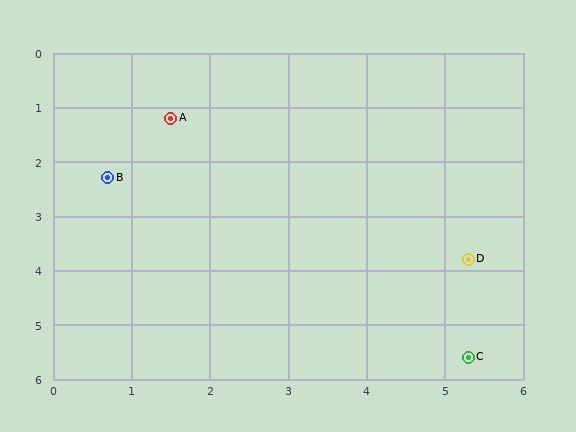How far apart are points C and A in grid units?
Points C and A are about 5.8 grid units apart.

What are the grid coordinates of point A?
Point A is at approximately (1.5, 1.2).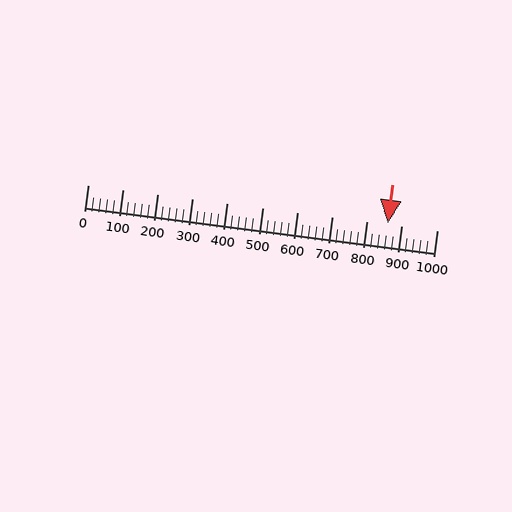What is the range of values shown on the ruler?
The ruler shows values from 0 to 1000.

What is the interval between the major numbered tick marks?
The major tick marks are spaced 100 units apart.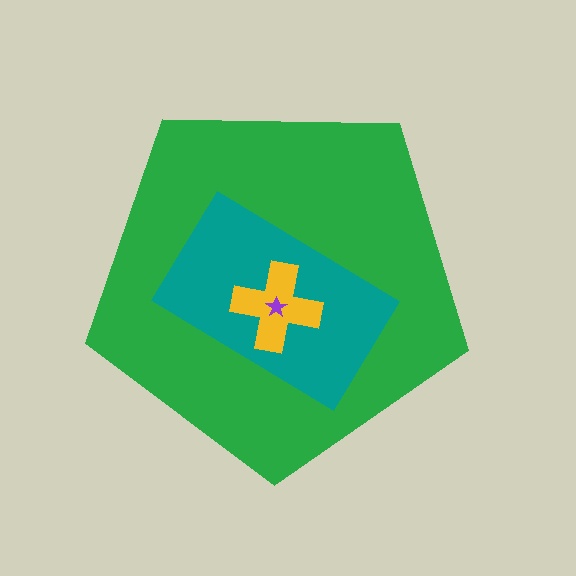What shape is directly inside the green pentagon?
The teal rectangle.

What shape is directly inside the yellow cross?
The purple star.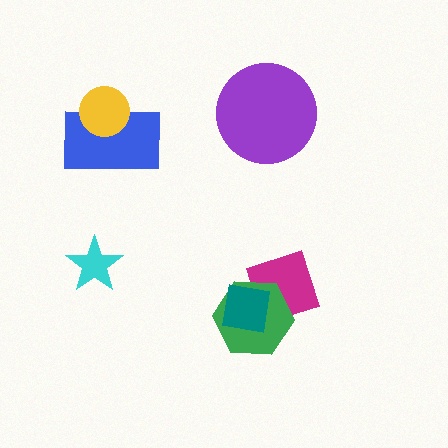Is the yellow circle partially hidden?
No, no other shape covers it.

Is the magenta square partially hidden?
Yes, it is partially covered by another shape.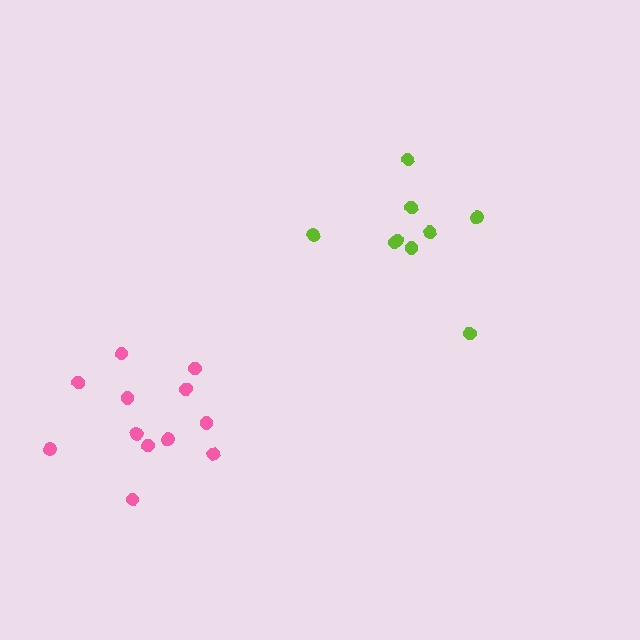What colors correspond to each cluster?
The clusters are colored: pink, lime.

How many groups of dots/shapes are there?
There are 2 groups.